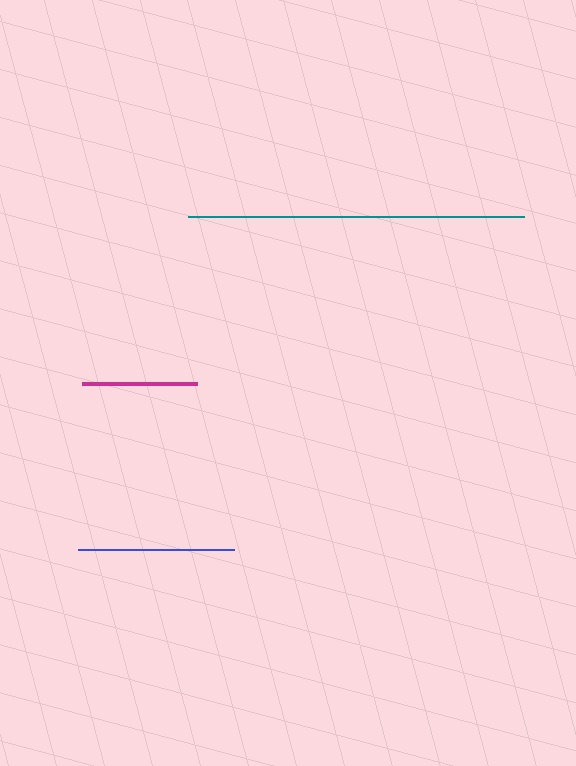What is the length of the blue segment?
The blue segment is approximately 157 pixels long.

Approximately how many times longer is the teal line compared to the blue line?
The teal line is approximately 2.1 times the length of the blue line.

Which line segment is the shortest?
The magenta line is the shortest at approximately 115 pixels.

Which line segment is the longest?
The teal line is the longest at approximately 336 pixels.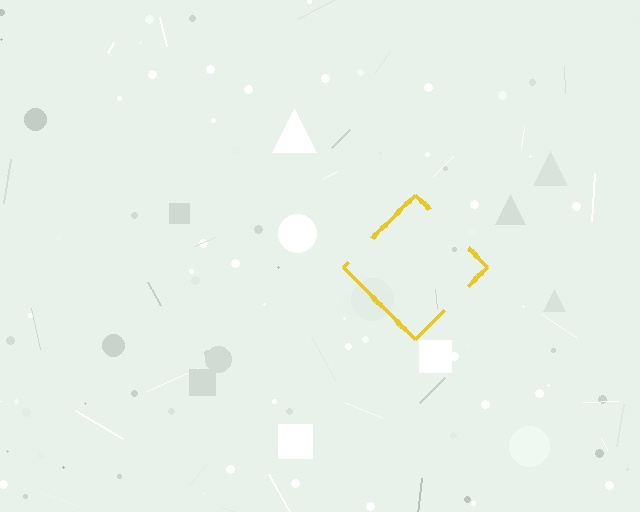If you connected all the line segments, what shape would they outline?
They would outline a diamond.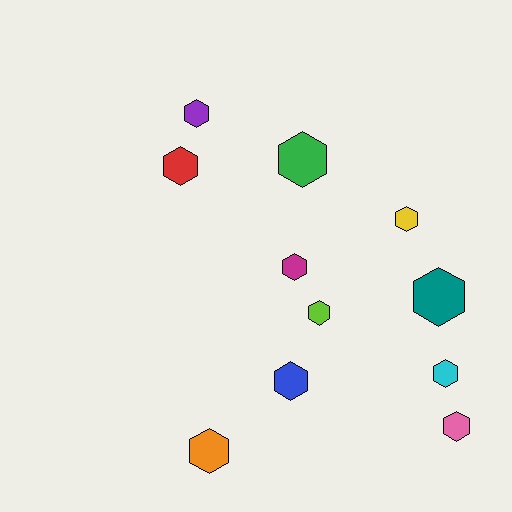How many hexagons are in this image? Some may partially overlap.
There are 11 hexagons.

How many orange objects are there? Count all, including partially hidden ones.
There is 1 orange object.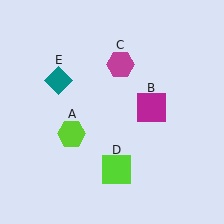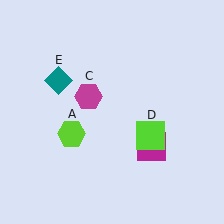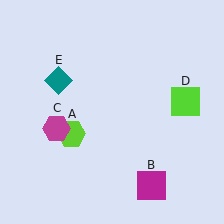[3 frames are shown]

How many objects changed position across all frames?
3 objects changed position: magenta square (object B), magenta hexagon (object C), lime square (object D).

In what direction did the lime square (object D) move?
The lime square (object D) moved up and to the right.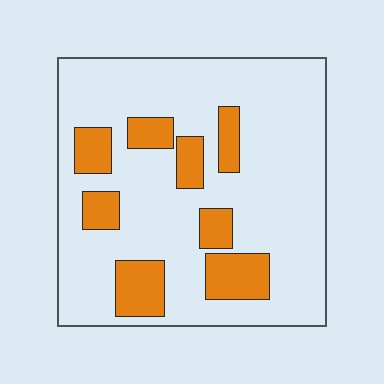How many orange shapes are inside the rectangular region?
8.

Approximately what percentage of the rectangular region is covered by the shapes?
Approximately 20%.